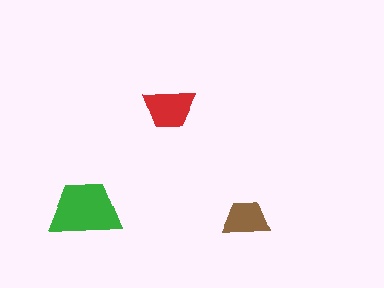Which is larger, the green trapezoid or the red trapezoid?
The green one.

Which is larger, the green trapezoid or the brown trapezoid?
The green one.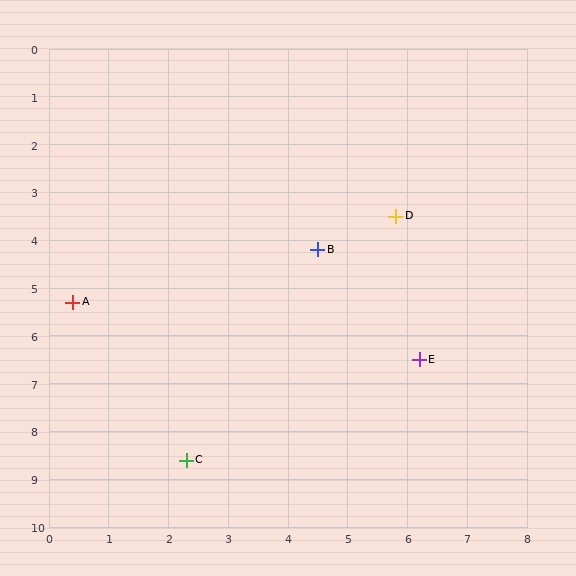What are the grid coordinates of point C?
Point C is at approximately (2.3, 8.6).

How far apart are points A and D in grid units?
Points A and D are about 5.7 grid units apart.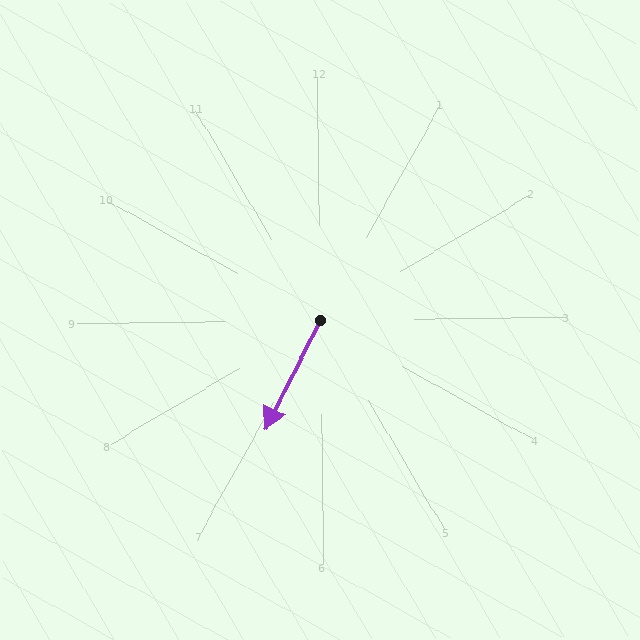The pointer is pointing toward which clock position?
Roughly 7 o'clock.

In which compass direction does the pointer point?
Southwest.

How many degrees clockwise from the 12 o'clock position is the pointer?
Approximately 207 degrees.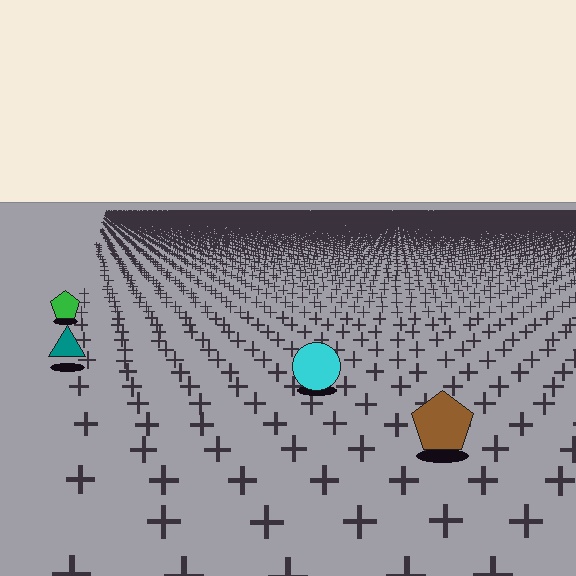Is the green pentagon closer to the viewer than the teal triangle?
No. The teal triangle is closer — you can tell from the texture gradient: the ground texture is coarser near it.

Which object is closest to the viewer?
The brown pentagon is closest. The texture marks near it are larger and more spread out.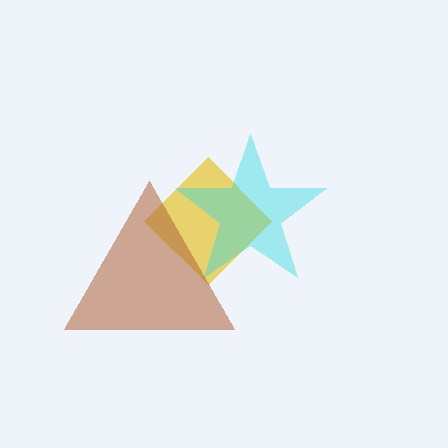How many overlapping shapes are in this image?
There are 3 overlapping shapes in the image.